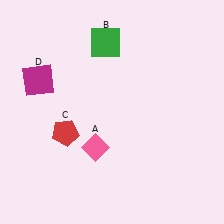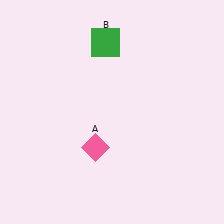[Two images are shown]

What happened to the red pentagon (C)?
The red pentagon (C) was removed in Image 2. It was in the bottom-left area of Image 1.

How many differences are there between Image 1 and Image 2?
There are 2 differences between the two images.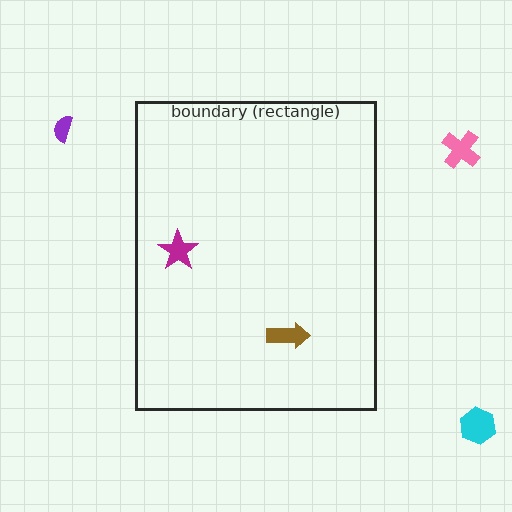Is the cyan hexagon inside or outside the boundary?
Outside.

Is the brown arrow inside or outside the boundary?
Inside.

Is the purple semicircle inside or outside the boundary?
Outside.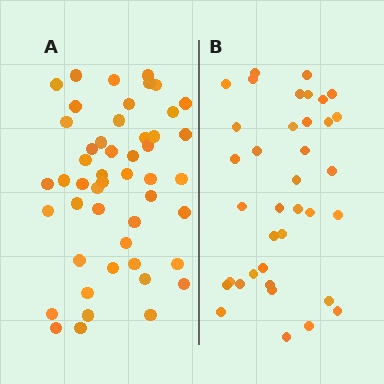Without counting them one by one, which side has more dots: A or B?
Region A (the left region) has more dots.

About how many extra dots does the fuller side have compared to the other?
Region A has roughly 12 or so more dots than region B.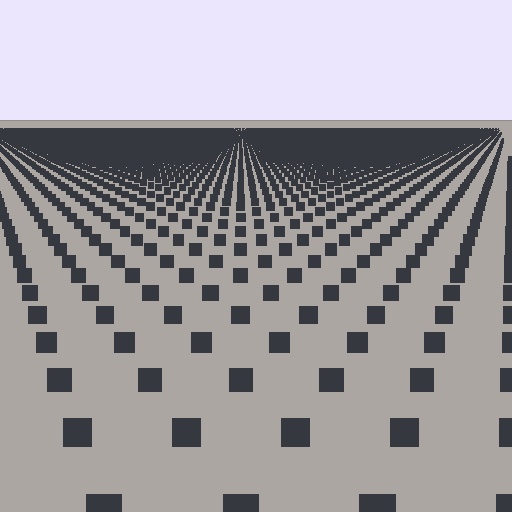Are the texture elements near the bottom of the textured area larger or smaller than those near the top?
Larger. Near the bottom, elements are closer to the viewer and appear at a bigger on-screen size.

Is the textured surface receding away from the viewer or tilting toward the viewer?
The surface is receding away from the viewer. Texture elements get smaller and denser toward the top.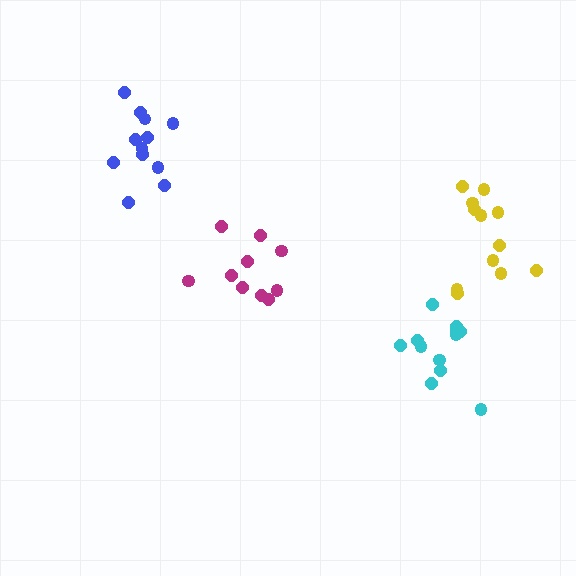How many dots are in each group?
Group 1: 10 dots, Group 2: 12 dots, Group 3: 12 dots, Group 4: 12 dots (46 total).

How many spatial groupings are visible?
There are 4 spatial groupings.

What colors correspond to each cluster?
The clusters are colored: magenta, yellow, cyan, blue.